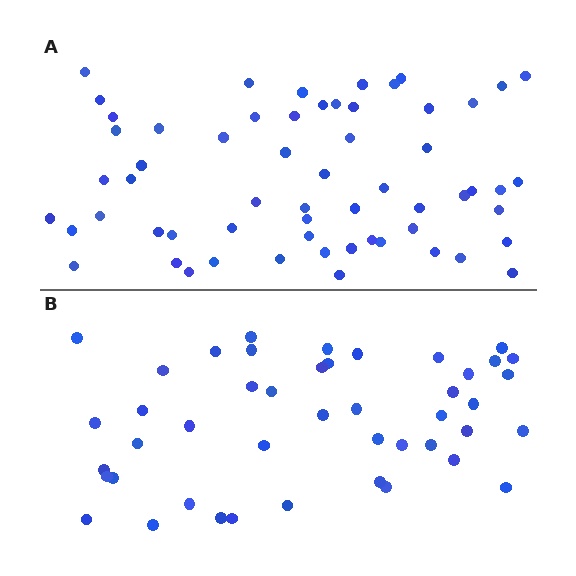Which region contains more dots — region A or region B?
Region A (the top region) has more dots.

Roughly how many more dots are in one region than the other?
Region A has approximately 15 more dots than region B.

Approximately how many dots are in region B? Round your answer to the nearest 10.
About 40 dots. (The exact count is 45, which rounds to 40.)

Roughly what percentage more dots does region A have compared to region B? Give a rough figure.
About 35% more.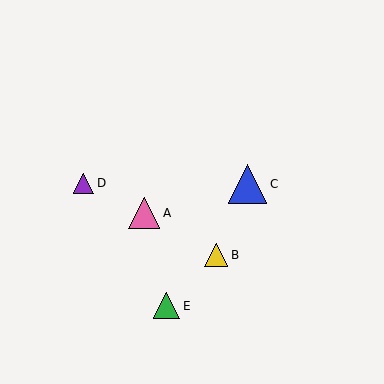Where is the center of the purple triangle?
The center of the purple triangle is at (84, 183).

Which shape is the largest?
The blue triangle (labeled C) is the largest.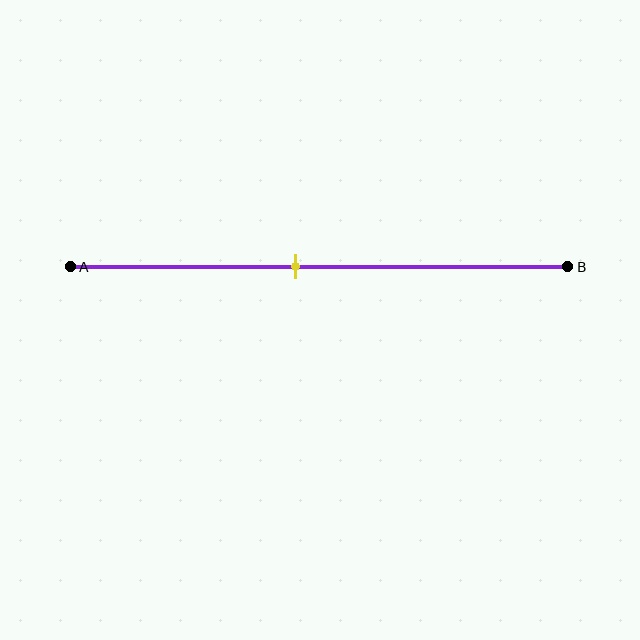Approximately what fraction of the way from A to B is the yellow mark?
The yellow mark is approximately 45% of the way from A to B.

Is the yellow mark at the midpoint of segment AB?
No, the mark is at about 45% from A, not at the 50% midpoint.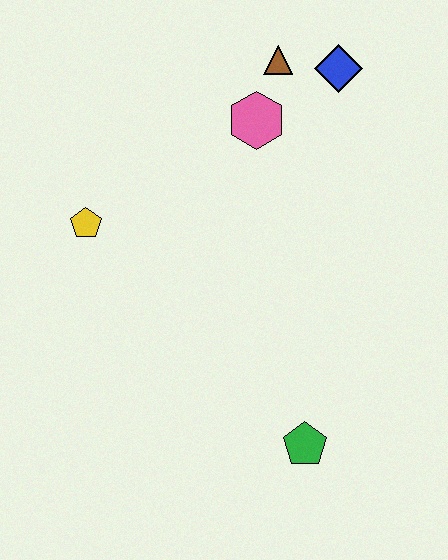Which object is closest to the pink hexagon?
The brown triangle is closest to the pink hexagon.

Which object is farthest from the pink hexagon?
The green pentagon is farthest from the pink hexagon.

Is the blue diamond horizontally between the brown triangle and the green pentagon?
No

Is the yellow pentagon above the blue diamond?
No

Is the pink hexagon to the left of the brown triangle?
Yes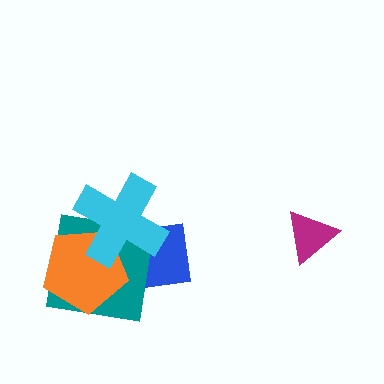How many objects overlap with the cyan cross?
3 objects overlap with the cyan cross.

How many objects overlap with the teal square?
3 objects overlap with the teal square.